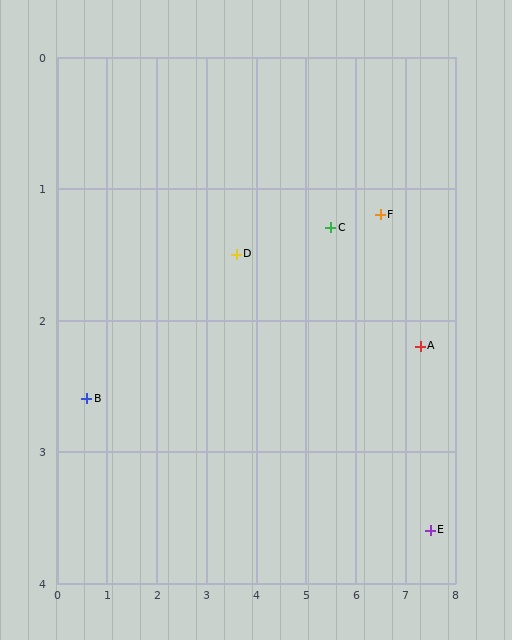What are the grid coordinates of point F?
Point F is at approximately (6.5, 1.2).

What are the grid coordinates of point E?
Point E is at approximately (7.5, 3.6).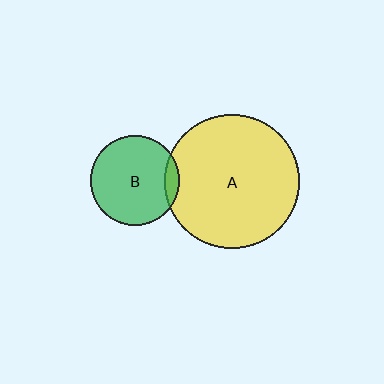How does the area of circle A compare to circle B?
Approximately 2.3 times.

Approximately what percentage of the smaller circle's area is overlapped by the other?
Approximately 10%.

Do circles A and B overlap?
Yes.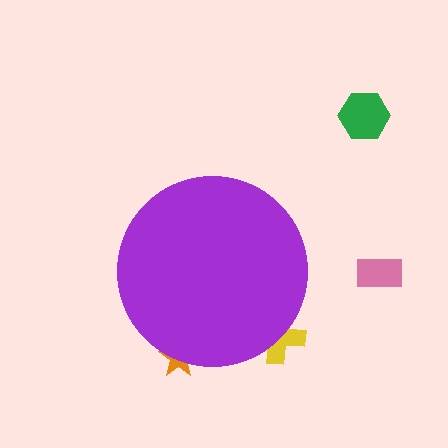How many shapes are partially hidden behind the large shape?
2 shapes are partially hidden.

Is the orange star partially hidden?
Yes, the orange star is partially hidden behind the purple circle.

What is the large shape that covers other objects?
A purple circle.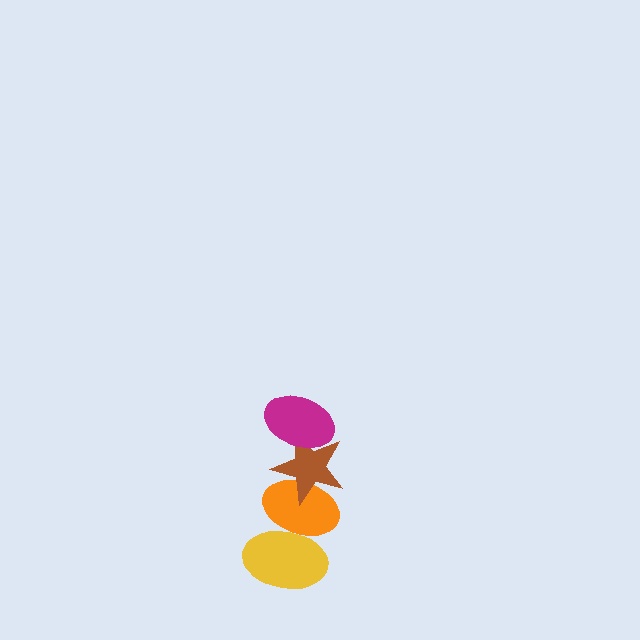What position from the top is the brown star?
The brown star is 2nd from the top.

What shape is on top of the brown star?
The magenta ellipse is on top of the brown star.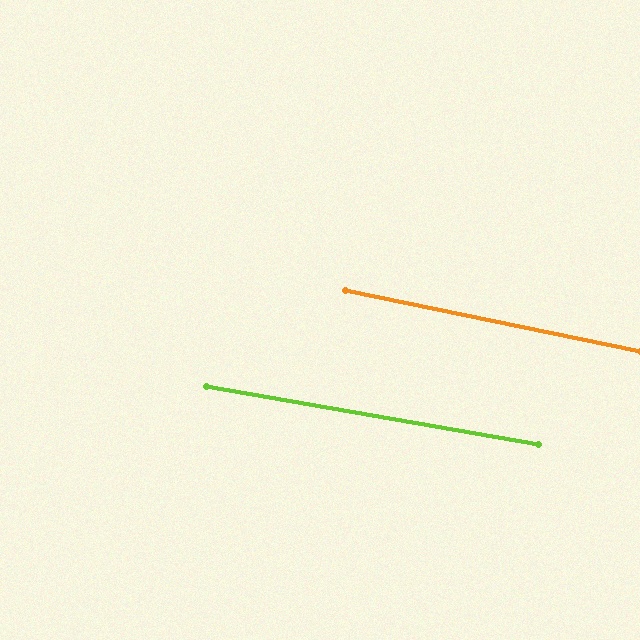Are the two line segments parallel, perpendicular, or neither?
Parallel — their directions differ by only 1.9°.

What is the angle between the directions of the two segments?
Approximately 2 degrees.